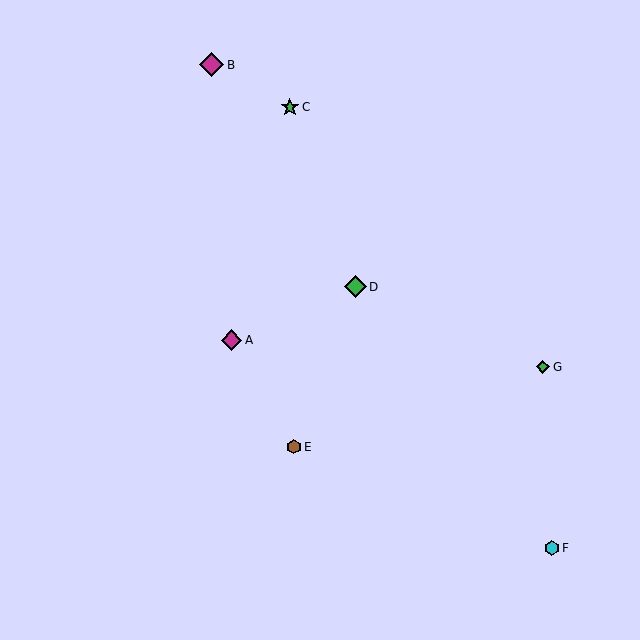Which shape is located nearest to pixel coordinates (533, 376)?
The green diamond (labeled G) at (543, 367) is nearest to that location.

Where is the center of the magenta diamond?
The center of the magenta diamond is at (232, 340).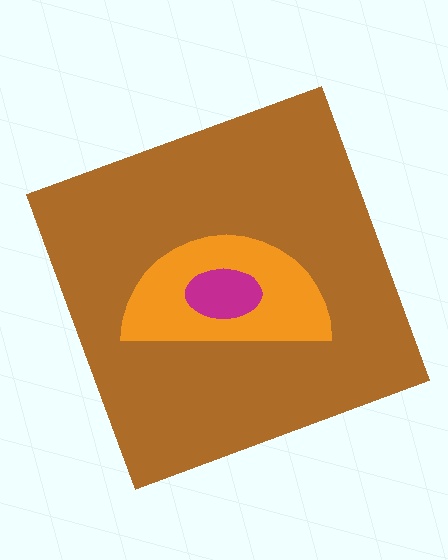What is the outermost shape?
The brown square.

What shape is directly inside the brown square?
The orange semicircle.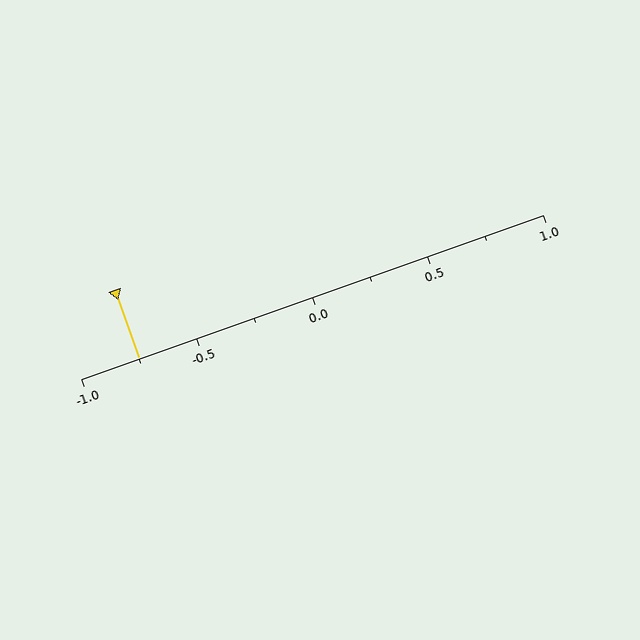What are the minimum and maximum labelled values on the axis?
The axis runs from -1.0 to 1.0.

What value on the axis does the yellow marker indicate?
The marker indicates approximately -0.75.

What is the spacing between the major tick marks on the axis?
The major ticks are spaced 0.5 apart.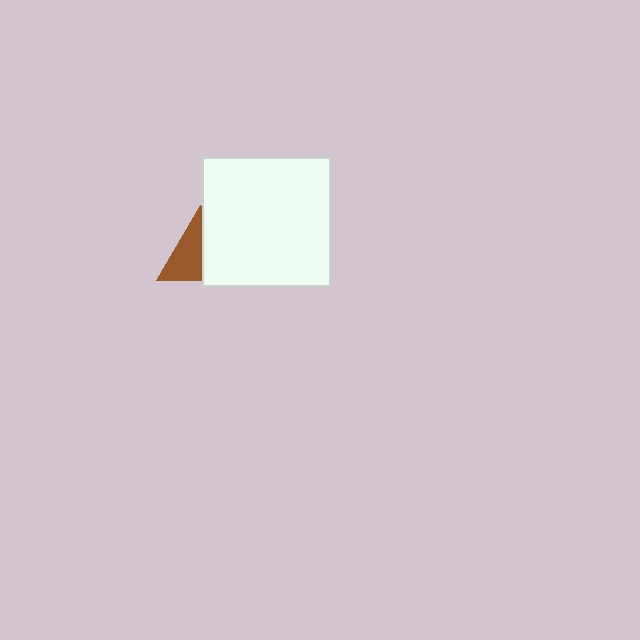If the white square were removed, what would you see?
You would see the complete brown triangle.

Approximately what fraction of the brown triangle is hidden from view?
Roughly 48% of the brown triangle is hidden behind the white square.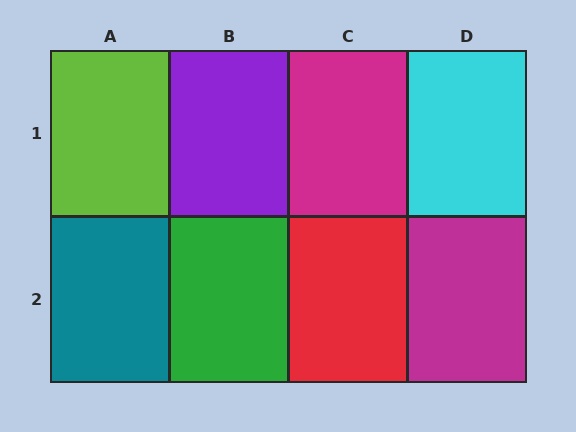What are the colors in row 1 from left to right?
Lime, purple, magenta, cyan.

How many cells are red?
1 cell is red.